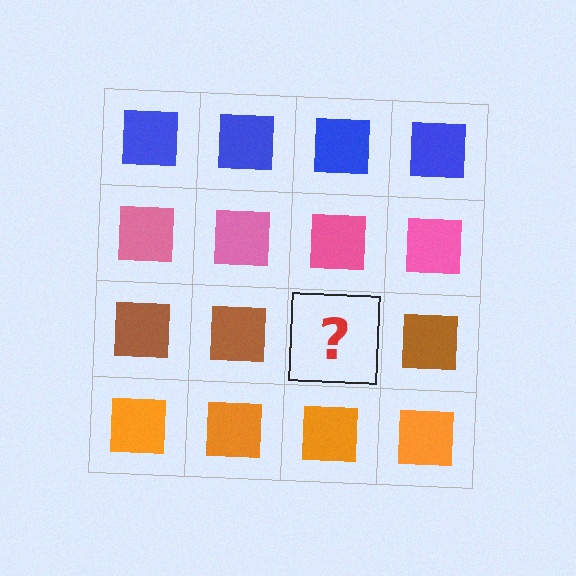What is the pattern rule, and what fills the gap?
The rule is that each row has a consistent color. The gap should be filled with a brown square.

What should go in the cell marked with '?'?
The missing cell should contain a brown square.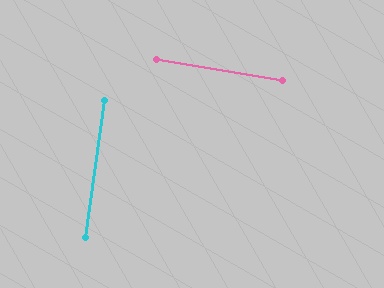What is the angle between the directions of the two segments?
Approximately 88 degrees.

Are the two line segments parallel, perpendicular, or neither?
Perpendicular — they meet at approximately 88°.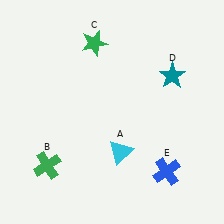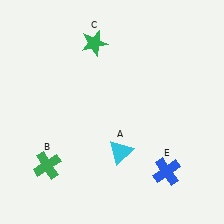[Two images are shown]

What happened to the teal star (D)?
The teal star (D) was removed in Image 2. It was in the top-right area of Image 1.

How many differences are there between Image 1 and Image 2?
There is 1 difference between the two images.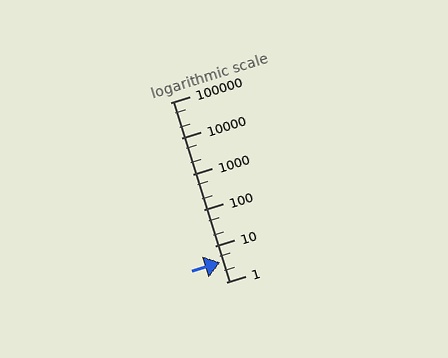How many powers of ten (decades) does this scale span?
The scale spans 5 decades, from 1 to 100000.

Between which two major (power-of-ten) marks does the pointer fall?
The pointer is between 1 and 10.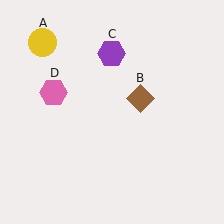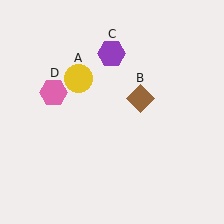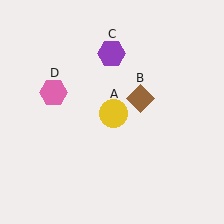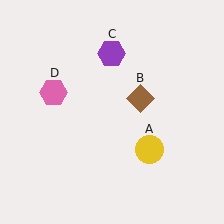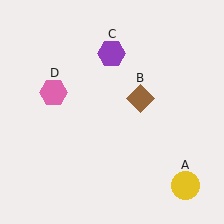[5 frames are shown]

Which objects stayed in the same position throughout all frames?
Brown diamond (object B) and purple hexagon (object C) and pink hexagon (object D) remained stationary.